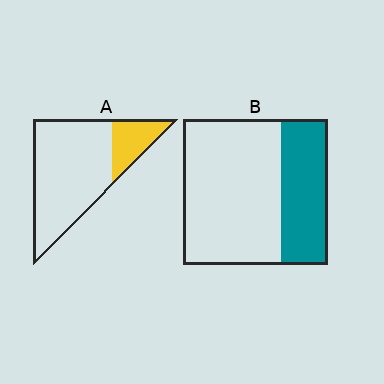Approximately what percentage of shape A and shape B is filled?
A is approximately 20% and B is approximately 30%.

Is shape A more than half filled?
No.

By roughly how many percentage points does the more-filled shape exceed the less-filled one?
By roughly 10 percentage points (B over A).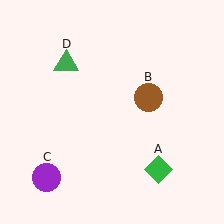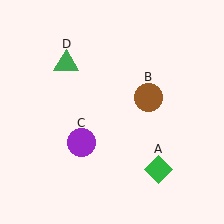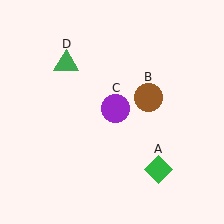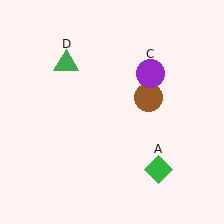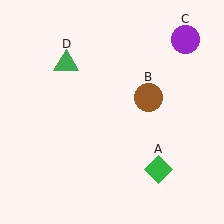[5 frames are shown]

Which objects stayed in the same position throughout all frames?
Green diamond (object A) and brown circle (object B) and green triangle (object D) remained stationary.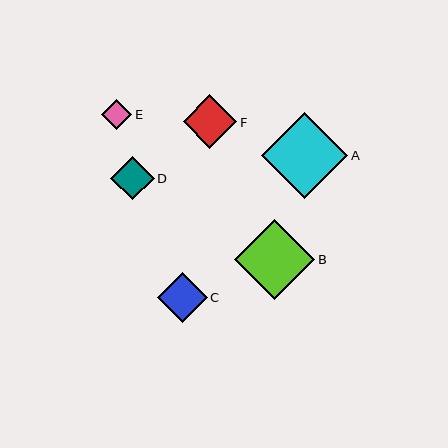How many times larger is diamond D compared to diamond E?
Diamond D is approximately 1.4 times the size of diamond E.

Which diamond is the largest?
Diamond A is the largest with a size of approximately 86 pixels.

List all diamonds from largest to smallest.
From largest to smallest: A, B, F, C, D, E.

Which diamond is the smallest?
Diamond E is the smallest with a size of approximately 30 pixels.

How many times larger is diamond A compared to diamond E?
Diamond A is approximately 2.9 times the size of diamond E.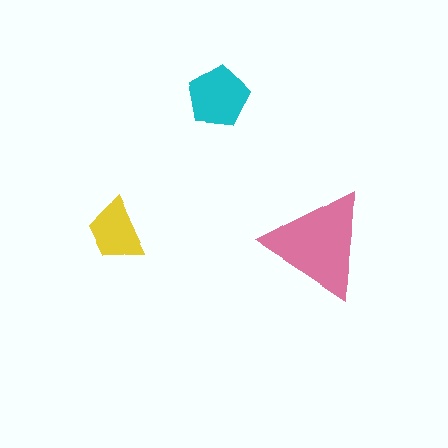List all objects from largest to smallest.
The pink triangle, the cyan pentagon, the yellow trapezoid.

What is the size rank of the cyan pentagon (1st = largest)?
2nd.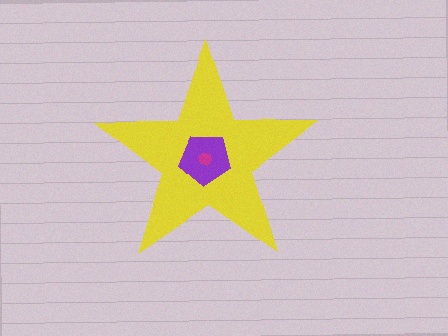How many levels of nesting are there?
3.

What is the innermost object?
The magenta hexagon.